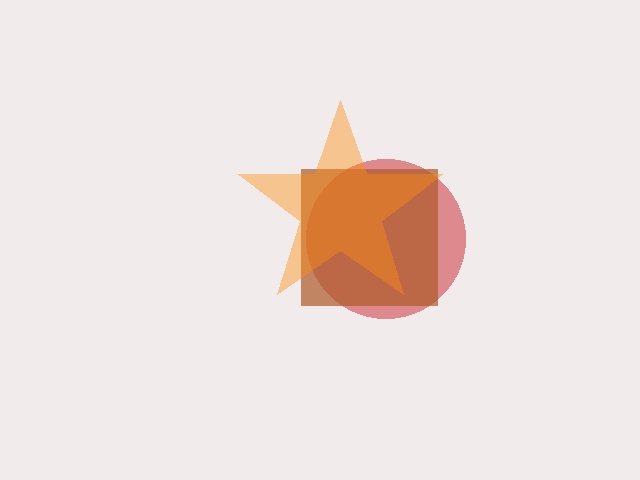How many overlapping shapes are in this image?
There are 3 overlapping shapes in the image.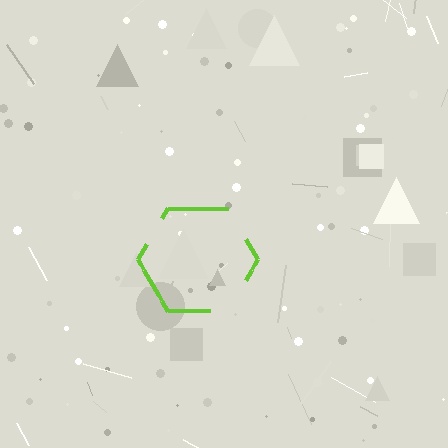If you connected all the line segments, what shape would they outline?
They would outline a hexagon.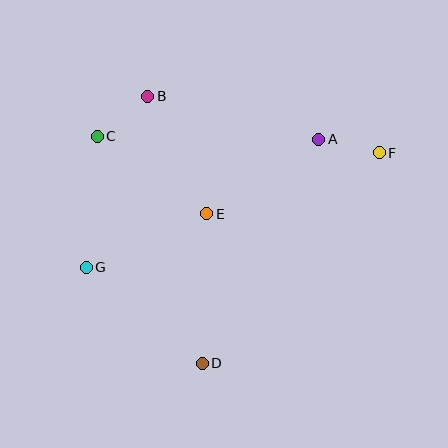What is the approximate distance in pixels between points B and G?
The distance between B and G is approximately 182 pixels.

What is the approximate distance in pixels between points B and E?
The distance between B and E is approximately 132 pixels.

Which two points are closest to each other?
Points A and F are closest to each other.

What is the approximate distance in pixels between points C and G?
The distance between C and G is approximately 131 pixels.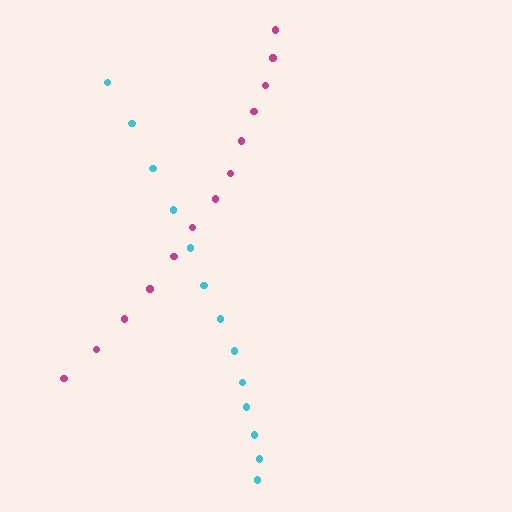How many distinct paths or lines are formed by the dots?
There are 2 distinct paths.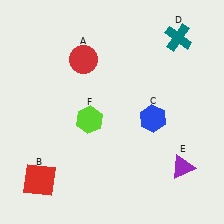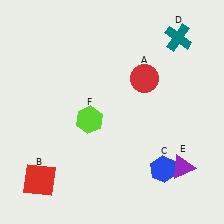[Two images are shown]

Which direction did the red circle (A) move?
The red circle (A) moved right.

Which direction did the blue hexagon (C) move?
The blue hexagon (C) moved down.